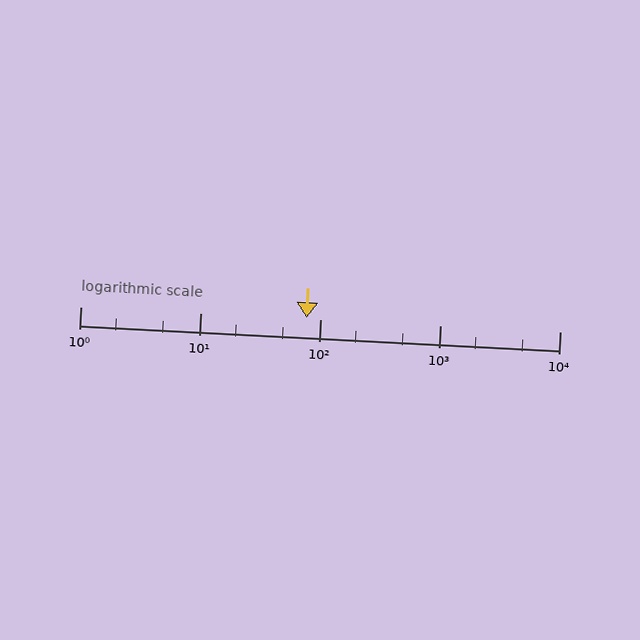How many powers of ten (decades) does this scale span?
The scale spans 4 decades, from 1 to 10000.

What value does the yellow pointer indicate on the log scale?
The pointer indicates approximately 77.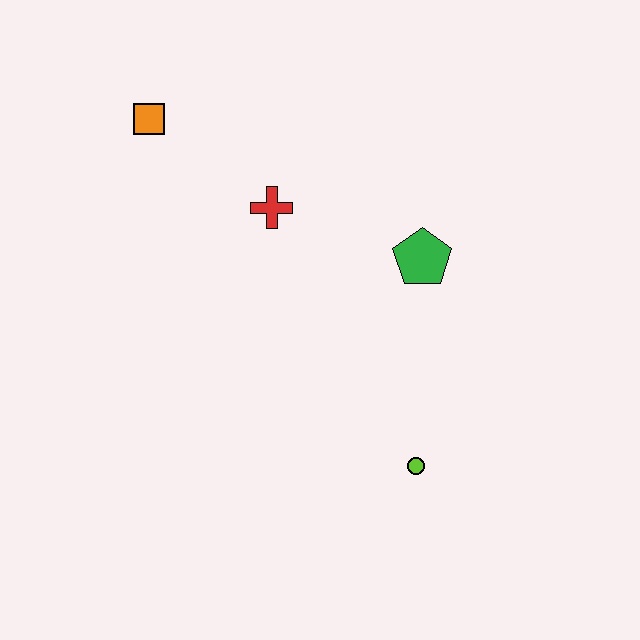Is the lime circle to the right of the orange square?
Yes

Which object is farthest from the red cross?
The lime circle is farthest from the red cross.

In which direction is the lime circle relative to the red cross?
The lime circle is below the red cross.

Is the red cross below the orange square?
Yes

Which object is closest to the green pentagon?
The red cross is closest to the green pentagon.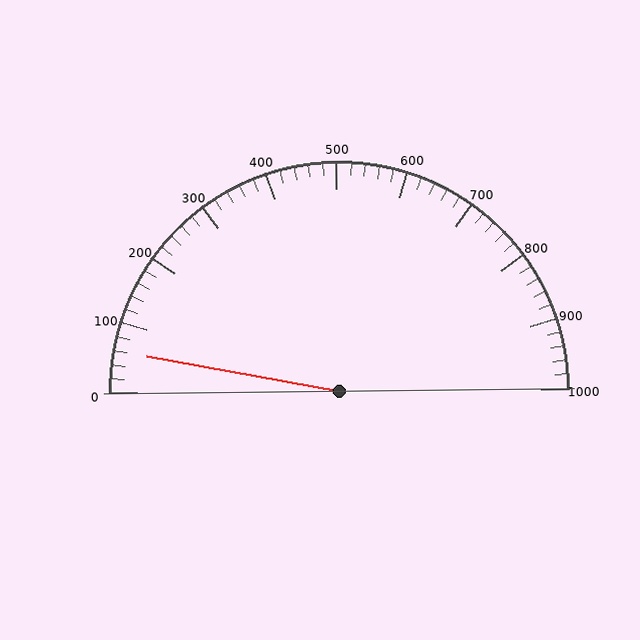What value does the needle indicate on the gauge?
The needle indicates approximately 60.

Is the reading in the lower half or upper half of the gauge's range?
The reading is in the lower half of the range (0 to 1000).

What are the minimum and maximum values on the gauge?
The gauge ranges from 0 to 1000.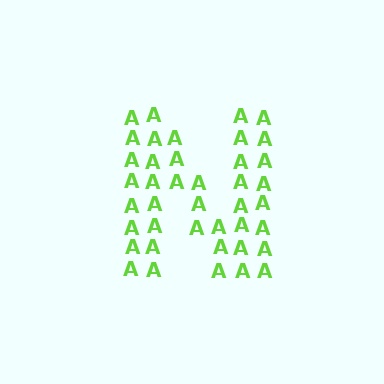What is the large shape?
The large shape is the letter N.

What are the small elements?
The small elements are letter A's.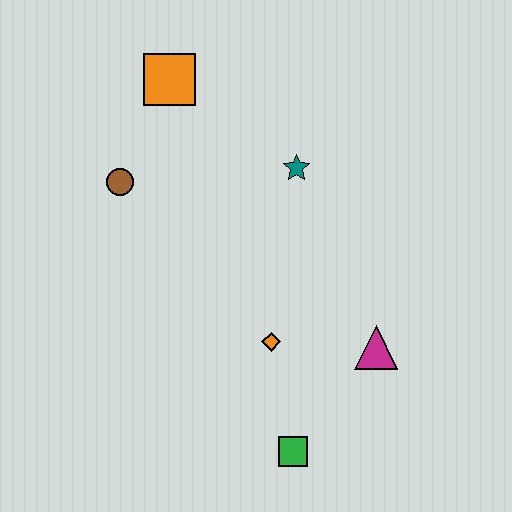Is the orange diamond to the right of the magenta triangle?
No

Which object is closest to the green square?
The orange diamond is closest to the green square.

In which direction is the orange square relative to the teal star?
The orange square is to the left of the teal star.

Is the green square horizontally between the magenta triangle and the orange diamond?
Yes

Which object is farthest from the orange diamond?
The orange square is farthest from the orange diamond.